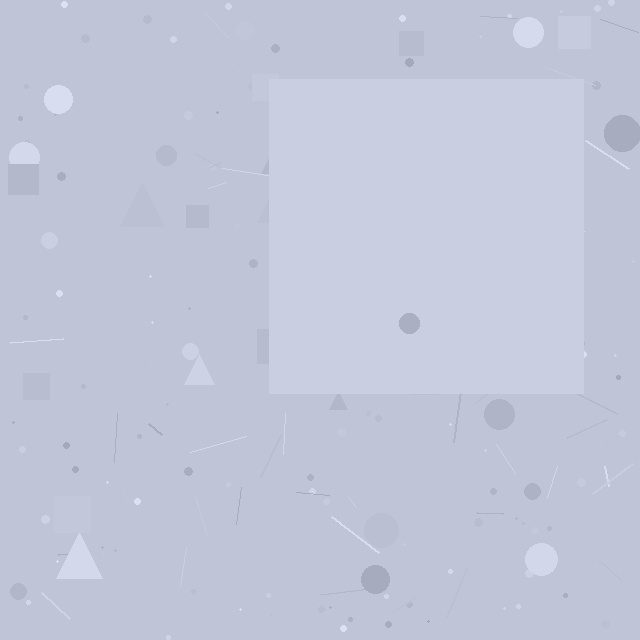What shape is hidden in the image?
A square is hidden in the image.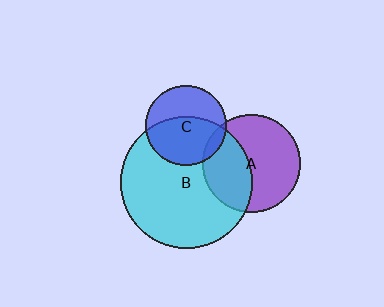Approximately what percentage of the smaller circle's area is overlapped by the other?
Approximately 60%.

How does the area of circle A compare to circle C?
Approximately 1.5 times.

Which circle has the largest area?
Circle B (cyan).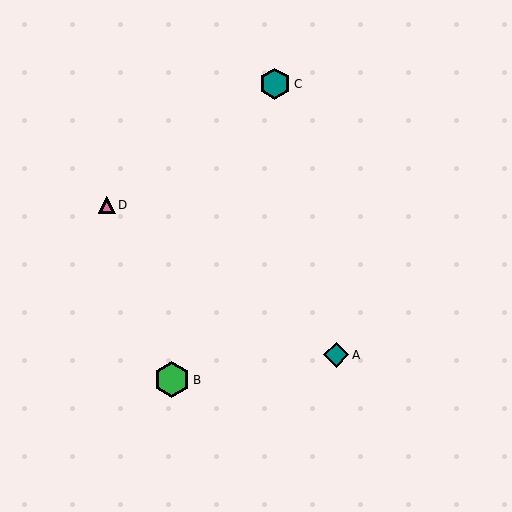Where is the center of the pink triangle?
The center of the pink triangle is at (107, 205).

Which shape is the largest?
The green hexagon (labeled B) is the largest.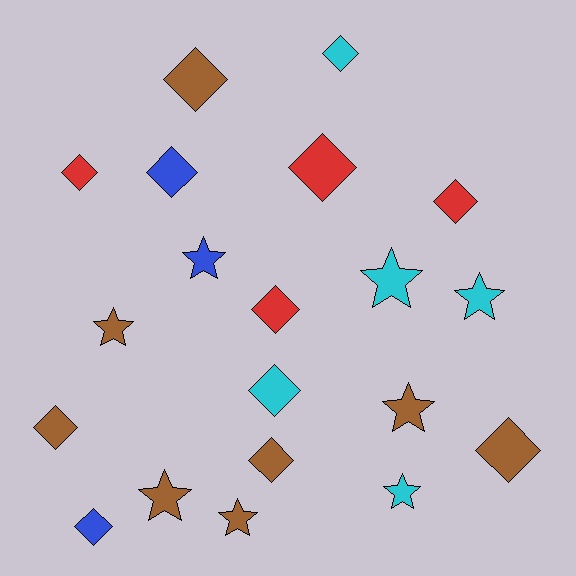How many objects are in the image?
There are 20 objects.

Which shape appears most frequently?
Diamond, with 12 objects.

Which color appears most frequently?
Brown, with 8 objects.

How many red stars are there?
There are no red stars.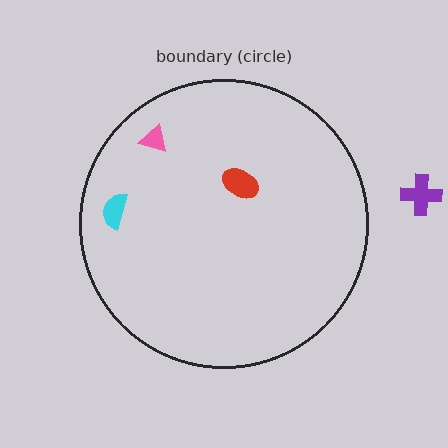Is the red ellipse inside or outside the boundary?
Inside.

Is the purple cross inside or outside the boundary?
Outside.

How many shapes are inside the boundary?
3 inside, 1 outside.